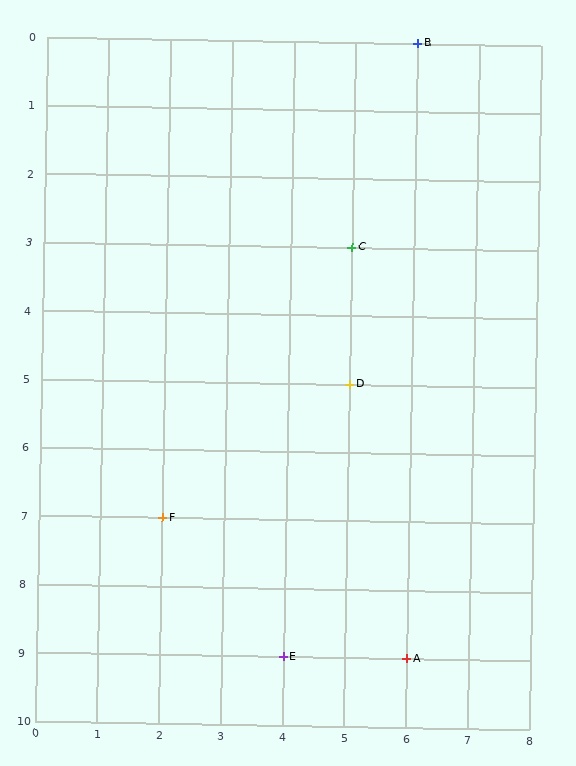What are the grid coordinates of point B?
Point B is at grid coordinates (6, 0).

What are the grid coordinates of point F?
Point F is at grid coordinates (2, 7).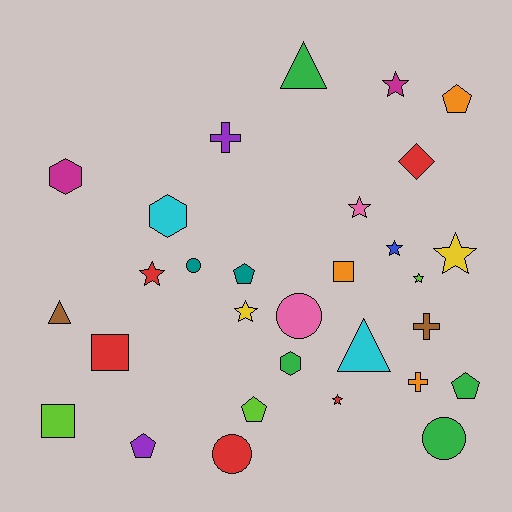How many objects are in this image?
There are 30 objects.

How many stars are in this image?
There are 8 stars.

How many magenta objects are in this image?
There are 2 magenta objects.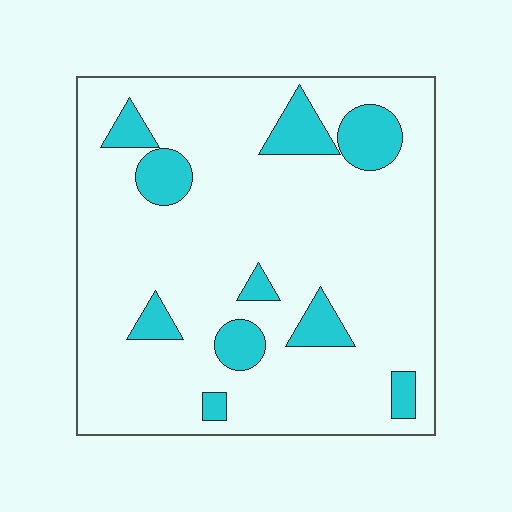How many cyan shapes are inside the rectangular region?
10.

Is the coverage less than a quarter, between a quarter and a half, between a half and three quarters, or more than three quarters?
Less than a quarter.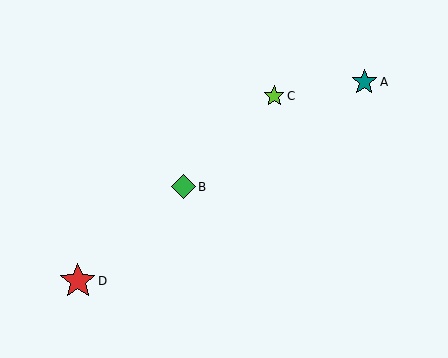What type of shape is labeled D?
Shape D is a red star.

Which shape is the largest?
The red star (labeled D) is the largest.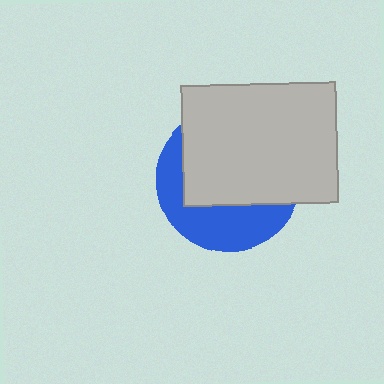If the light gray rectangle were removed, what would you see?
You would see the complete blue circle.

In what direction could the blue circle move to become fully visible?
The blue circle could move down. That would shift it out from behind the light gray rectangle entirely.